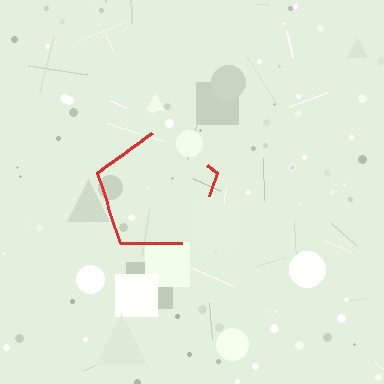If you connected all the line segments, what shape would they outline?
They would outline a pentagon.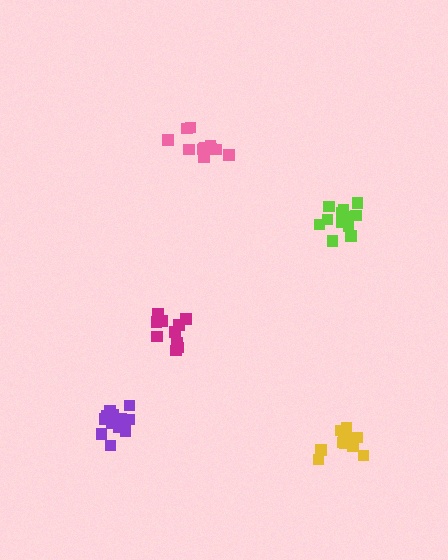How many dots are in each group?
Group 1: 12 dots, Group 2: 11 dots, Group 3: 12 dots, Group 4: 13 dots, Group 5: 11 dots (59 total).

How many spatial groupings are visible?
There are 5 spatial groupings.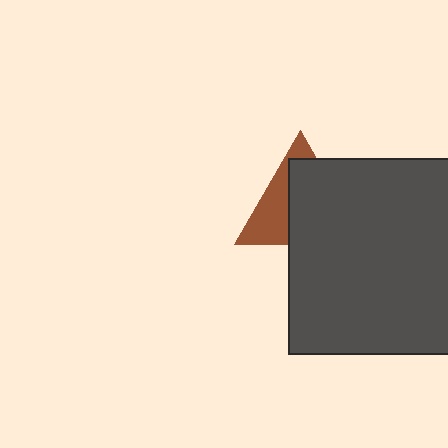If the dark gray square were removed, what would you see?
You would see the complete brown triangle.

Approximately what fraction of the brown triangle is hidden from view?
Roughly 62% of the brown triangle is hidden behind the dark gray square.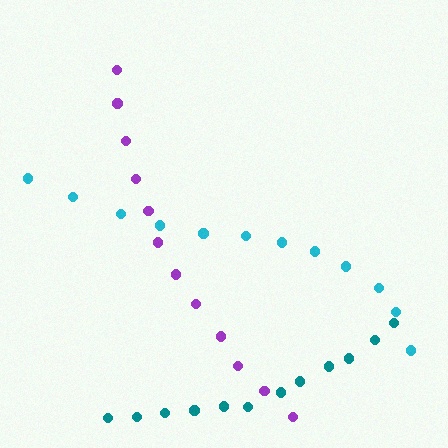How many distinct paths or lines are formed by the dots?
There are 3 distinct paths.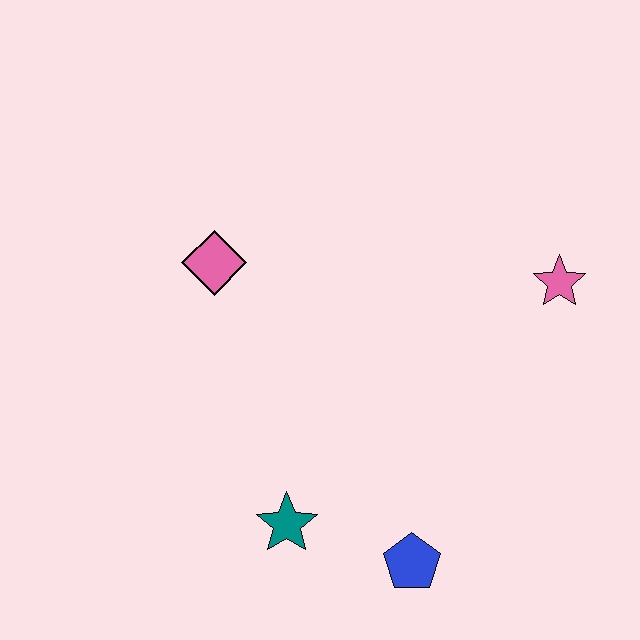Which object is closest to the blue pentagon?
The teal star is closest to the blue pentagon.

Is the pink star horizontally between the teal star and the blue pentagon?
No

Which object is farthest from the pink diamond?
The blue pentagon is farthest from the pink diamond.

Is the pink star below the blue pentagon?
No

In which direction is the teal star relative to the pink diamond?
The teal star is below the pink diamond.